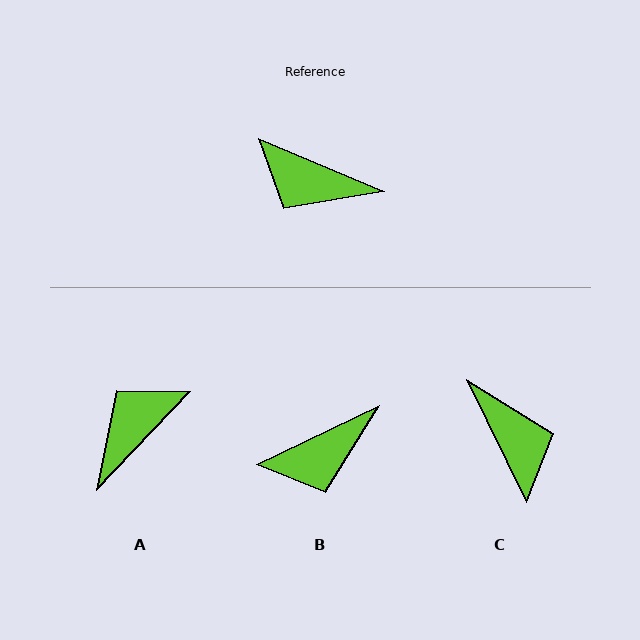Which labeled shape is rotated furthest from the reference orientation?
C, about 139 degrees away.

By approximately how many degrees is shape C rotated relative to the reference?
Approximately 139 degrees counter-clockwise.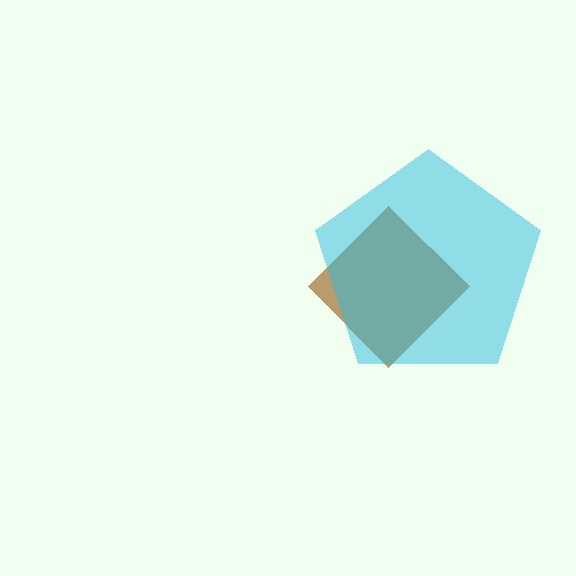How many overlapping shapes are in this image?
There are 2 overlapping shapes in the image.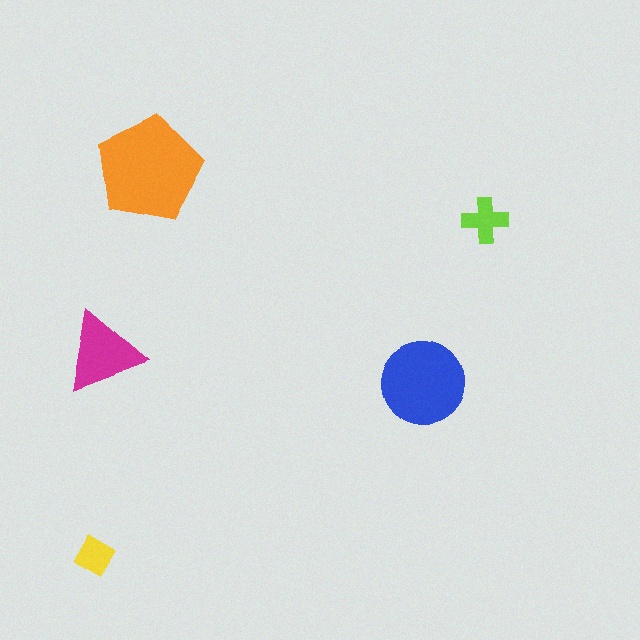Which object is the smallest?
The yellow diamond.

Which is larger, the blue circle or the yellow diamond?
The blue circle.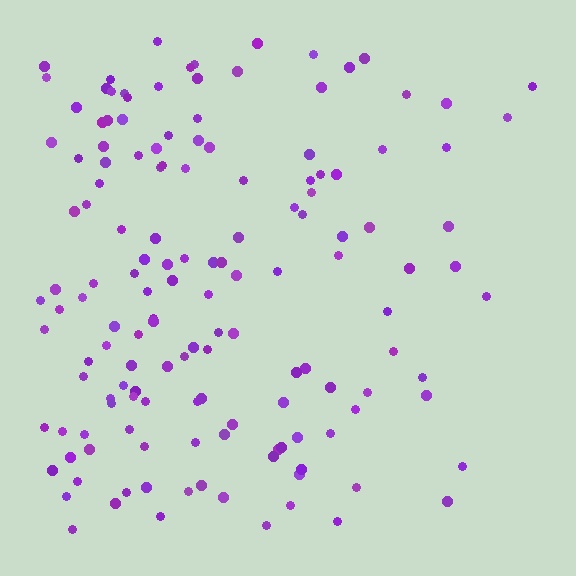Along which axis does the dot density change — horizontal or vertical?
Horizontal.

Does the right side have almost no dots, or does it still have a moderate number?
Still a moderate number, just noticeably fewer than the left.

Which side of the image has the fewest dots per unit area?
The right.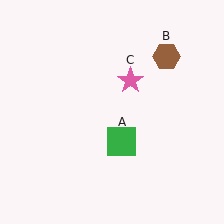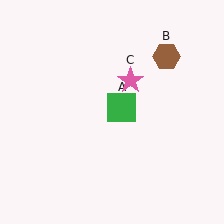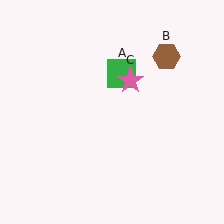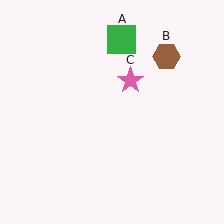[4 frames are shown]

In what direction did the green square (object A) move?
The green square (object A) moved up.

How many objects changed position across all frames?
1 object changed position: green square (object A).